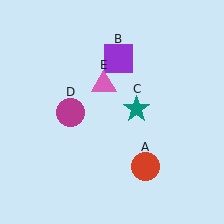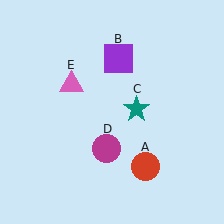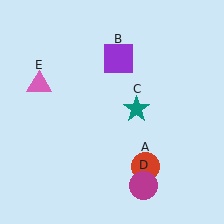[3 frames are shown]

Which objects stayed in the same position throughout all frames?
Red circle (object A) and purple square (object B) and teal star (object C) remained stationary.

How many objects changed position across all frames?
2 objects changed position: magenta circle (object D), pink triangle (object E).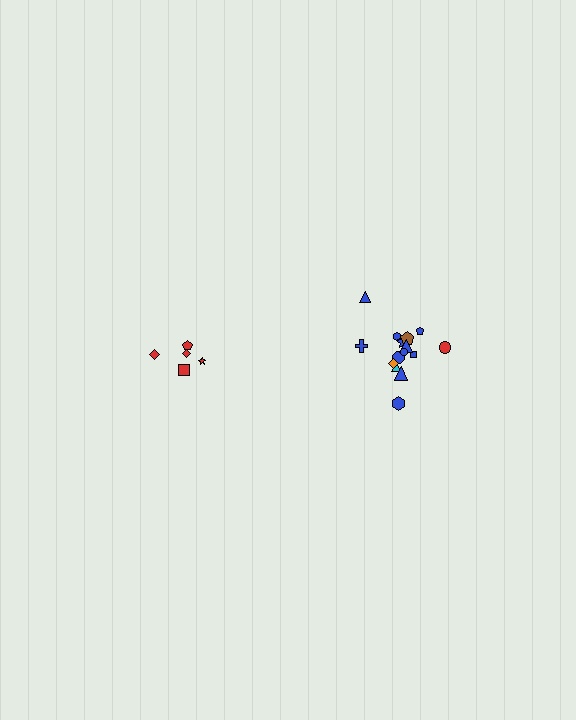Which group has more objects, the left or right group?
The right group.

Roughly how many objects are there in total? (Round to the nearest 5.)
Roughly 20 objects in total.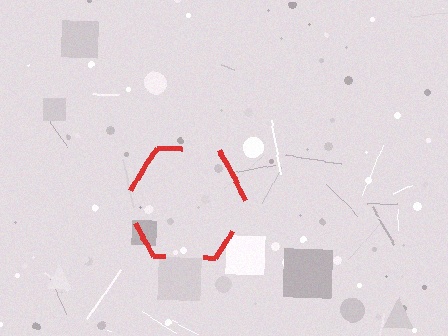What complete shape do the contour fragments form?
The contour fragments form a hexagon.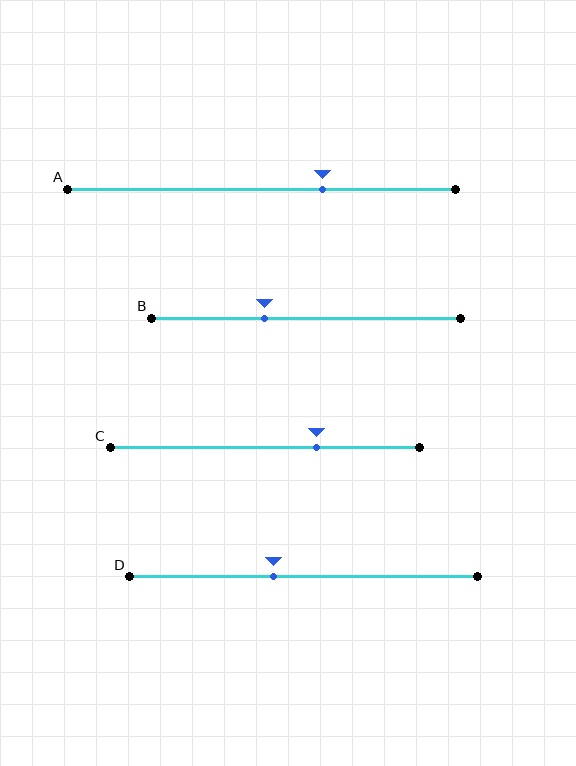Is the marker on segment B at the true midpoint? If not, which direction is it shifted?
No, the marker on segment B is shifted to the left by about 14% of the segment length.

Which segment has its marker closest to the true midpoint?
Segment D has its marker closest to the true midpoint.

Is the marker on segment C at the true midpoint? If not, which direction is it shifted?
No, the marker on segment C is shifted to the right by about 17% of the segment length.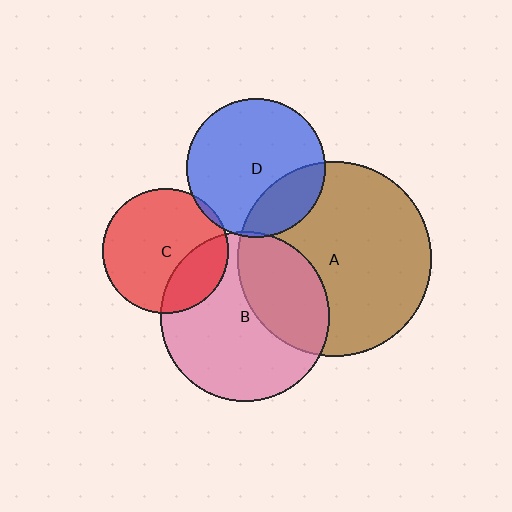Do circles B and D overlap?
Yes.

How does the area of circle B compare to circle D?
Approximately 1.5 times.